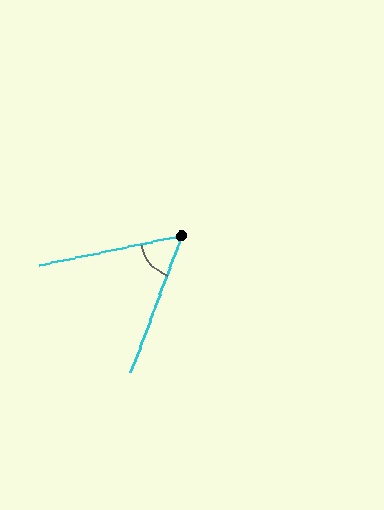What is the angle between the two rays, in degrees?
Approximately 58 degrees.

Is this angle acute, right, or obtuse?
It is acute.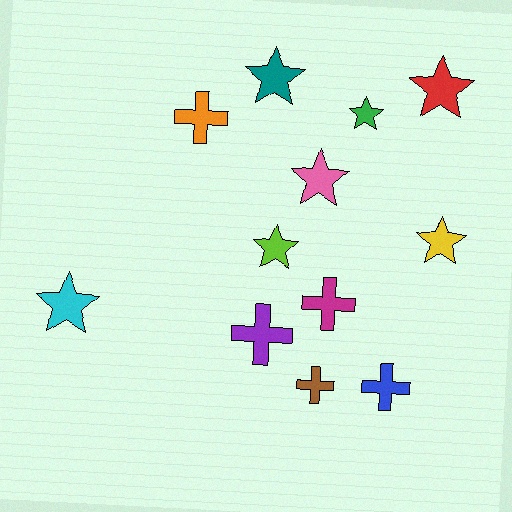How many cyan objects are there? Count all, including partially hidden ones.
There is 1 cyan object.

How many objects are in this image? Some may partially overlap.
There are 12 objects.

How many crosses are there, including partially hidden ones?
There are 5 crosses.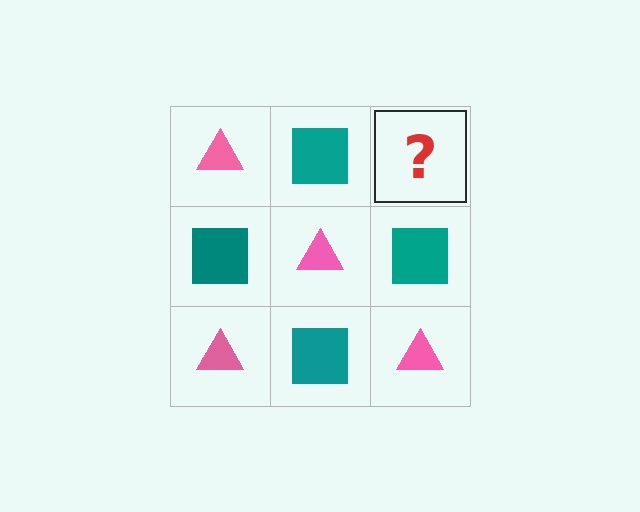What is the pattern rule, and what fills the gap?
The rule is that it alternates pink triangle and teal square in a checkerboard pattern. The gap should be filled with a pink triangle.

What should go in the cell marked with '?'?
The missing cell should contain a pink triangle.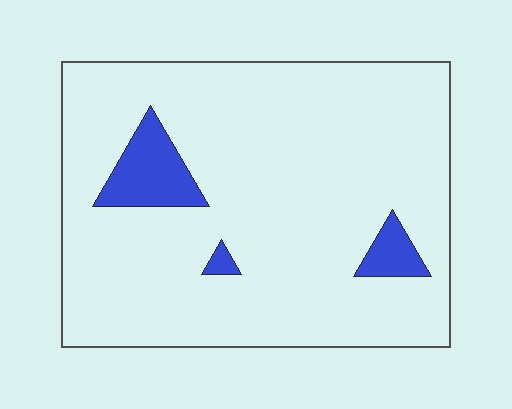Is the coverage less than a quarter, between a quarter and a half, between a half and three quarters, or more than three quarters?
Less than a quarter.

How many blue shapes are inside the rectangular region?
3.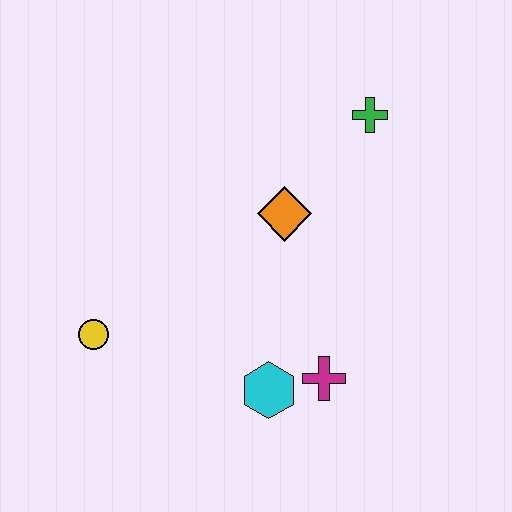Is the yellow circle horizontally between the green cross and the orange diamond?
No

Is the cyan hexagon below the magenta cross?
Yes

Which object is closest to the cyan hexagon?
The magenta cross is closest to the cyan hexagon.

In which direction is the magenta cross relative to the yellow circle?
The magenta cross is to the right of the yellow circle.